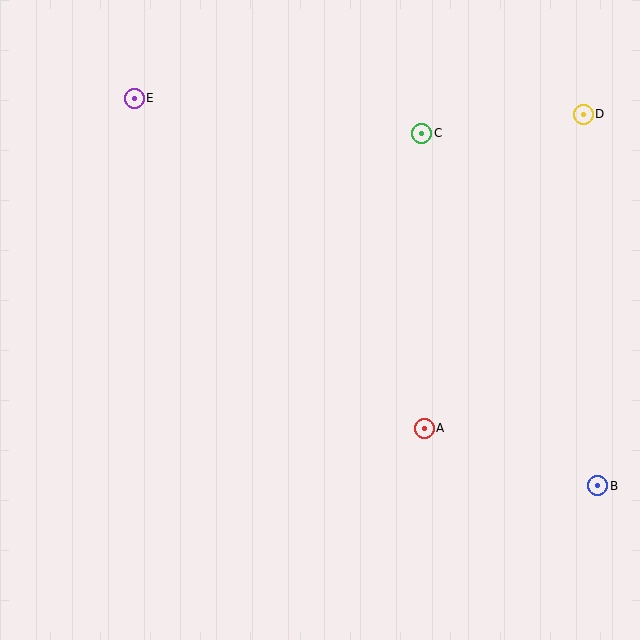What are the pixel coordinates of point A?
Point A is at (424, 428).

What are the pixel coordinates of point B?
Point B is at (598, 486).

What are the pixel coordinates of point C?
Point C is at (422, 133).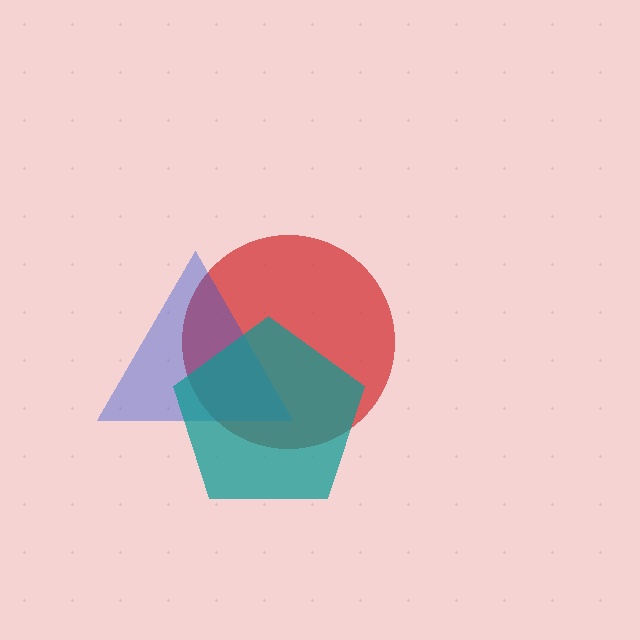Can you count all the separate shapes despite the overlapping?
Yes, there are 3 separate shapes.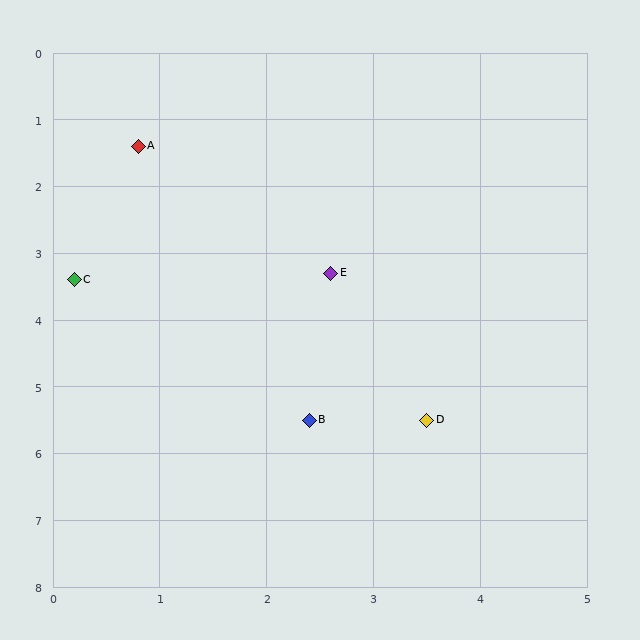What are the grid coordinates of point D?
Point D is at approximately (3.5, 5.5).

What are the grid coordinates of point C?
Point C is at approximately (0.2, 3.4).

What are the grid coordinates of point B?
Point B is at approximately (2.4, 5.5).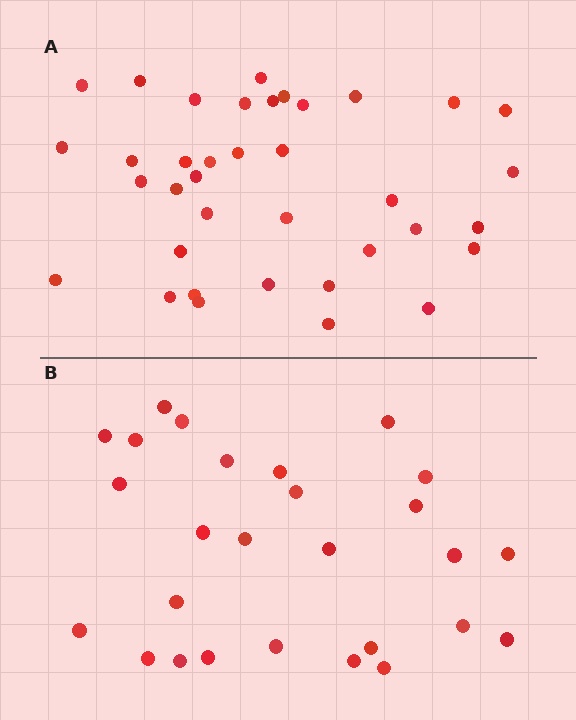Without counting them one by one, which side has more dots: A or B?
Region A (the top region) has more dots.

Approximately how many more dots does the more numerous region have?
Region A has roughly 10 or so more dots than region B.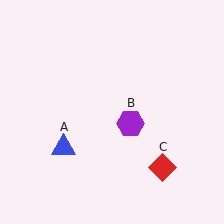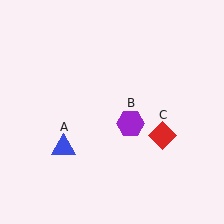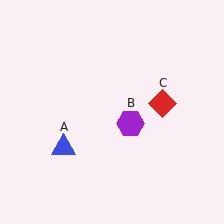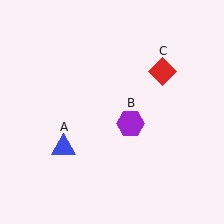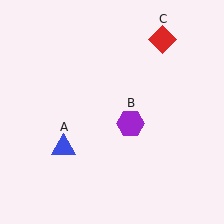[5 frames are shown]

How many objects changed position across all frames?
1 object changed position: red diamond (object C).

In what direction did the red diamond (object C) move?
The red diamond (object C) moved up.